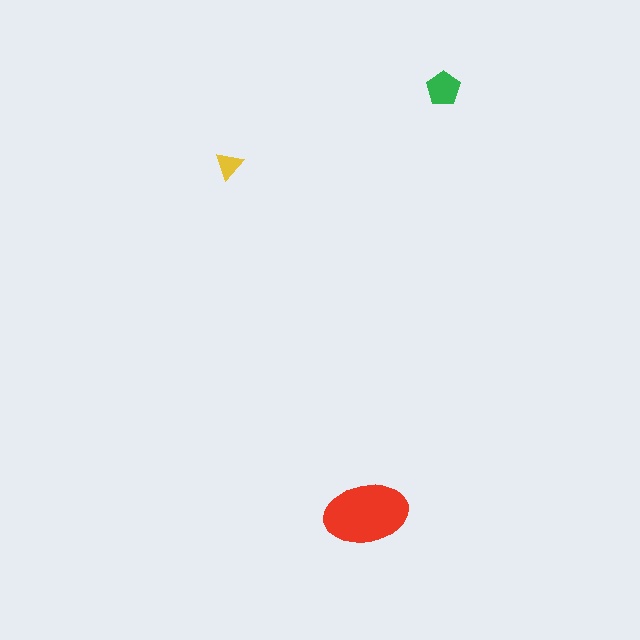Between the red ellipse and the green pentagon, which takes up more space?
The red ellipse.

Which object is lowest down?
The red ellipse is bottommost.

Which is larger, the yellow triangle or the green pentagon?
The green pentagon.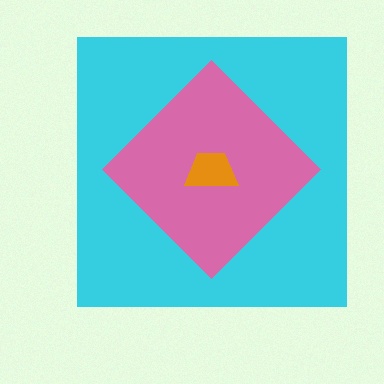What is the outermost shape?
The cyan square.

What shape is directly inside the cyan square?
The pink diamond.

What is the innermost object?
The orange trapezoid.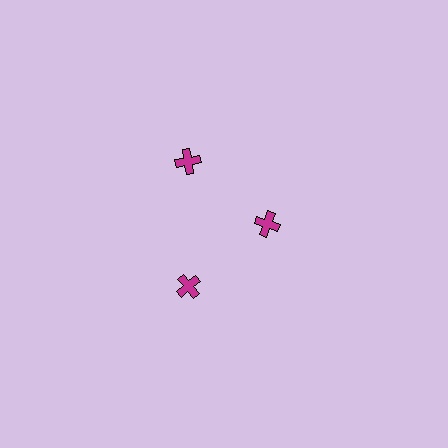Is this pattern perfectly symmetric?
No. The 3 magenta crosses are arranged in a ring, but one element near the 3 o'clock position is pulled inward toward the center, breaking the 3-fold rotational symmetry.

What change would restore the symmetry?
The symmetry would be restored by moving it outward, back onto the ring so that all 3 crosses sit at equal angles and equal distance from the center.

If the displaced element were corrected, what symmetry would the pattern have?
It would have 3-fold rotational symmetry — the pattern would map onto itself every 120 degrees.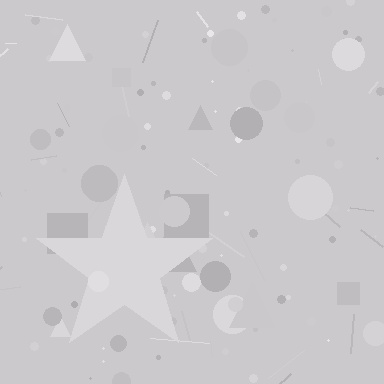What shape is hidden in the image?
A star is hidden in the image.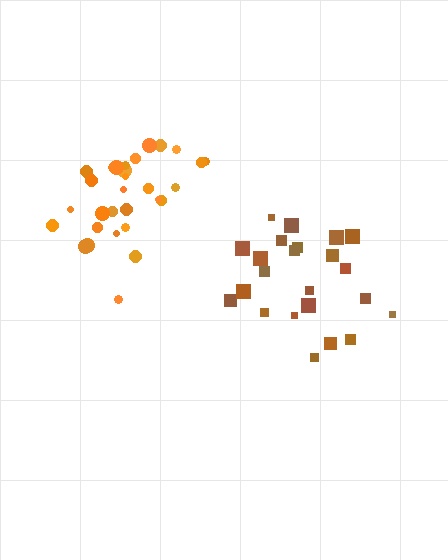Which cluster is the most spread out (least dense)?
Brown.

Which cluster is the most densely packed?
Orange.